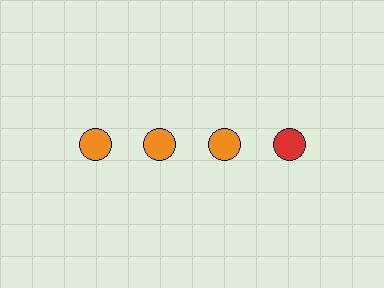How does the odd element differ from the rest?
It has a different color: red instead of orange.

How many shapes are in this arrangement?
There are 4 shapes arranged in a grid pattern.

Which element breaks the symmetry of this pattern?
The red circle in the top row, second from right column breaks the symmetry. All other shapes are orange circles.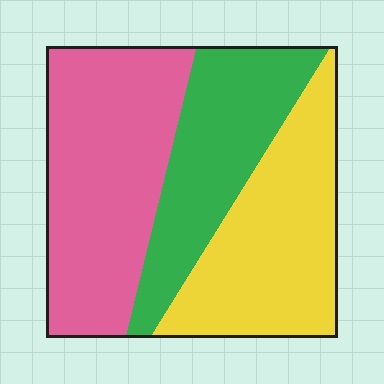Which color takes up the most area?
Pink, at roughly 40%.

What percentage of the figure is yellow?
Yellow covers 33% of the figure.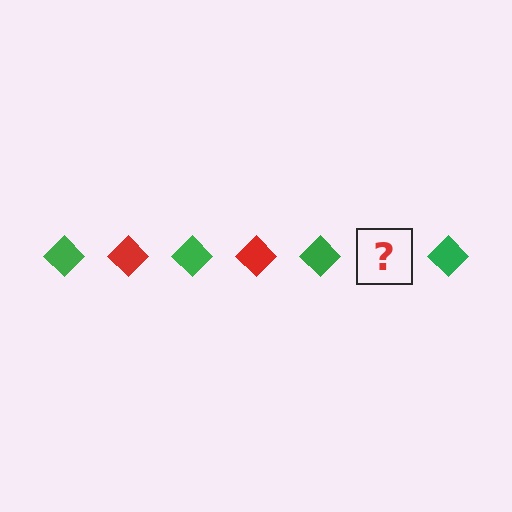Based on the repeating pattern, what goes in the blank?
The blank should be a red diamond.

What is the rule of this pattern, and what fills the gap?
The rule is that the pattern cycles through green, red diamonds. The gap should be filled with a red diamond.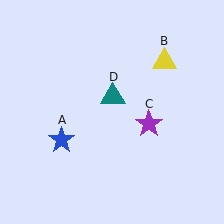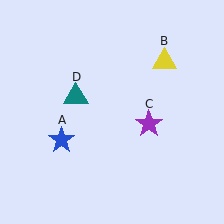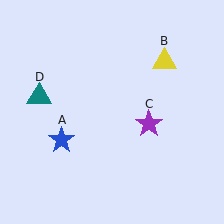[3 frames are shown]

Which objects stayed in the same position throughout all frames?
Blue star (object A) and yellow triangle (object B) and purple star (object C) remained stationary.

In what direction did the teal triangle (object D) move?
The teal triangle (object D) moved left.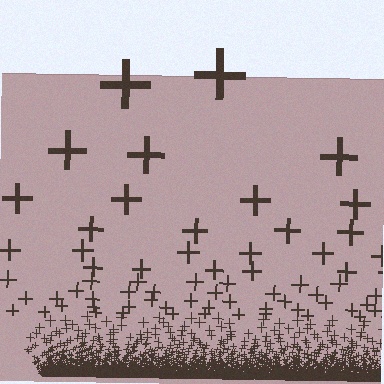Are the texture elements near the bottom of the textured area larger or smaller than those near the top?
Smaller. The gradient is inverted — elements near the bottom are smaller and denser.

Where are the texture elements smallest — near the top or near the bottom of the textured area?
Near the bottom.